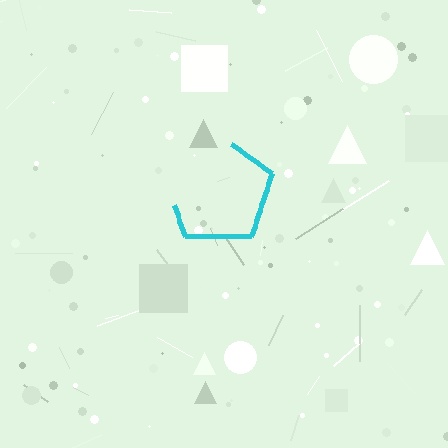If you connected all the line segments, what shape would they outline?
They would outline a pentagon.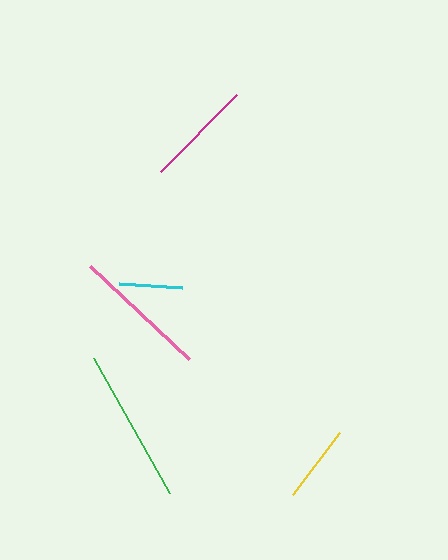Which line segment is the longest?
The green line is the longest at approximately 156 pixels.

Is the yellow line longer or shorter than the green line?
The green line is longer than the yellow line.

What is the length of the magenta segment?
The magenta segment is approximately 108 pixels long.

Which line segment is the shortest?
The cyan line is the shortest at approximately 63 pixels.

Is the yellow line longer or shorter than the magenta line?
The magenta line is longer than the yellow line.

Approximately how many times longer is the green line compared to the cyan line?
The green line is approximately 2.5 times the length of the cyan line.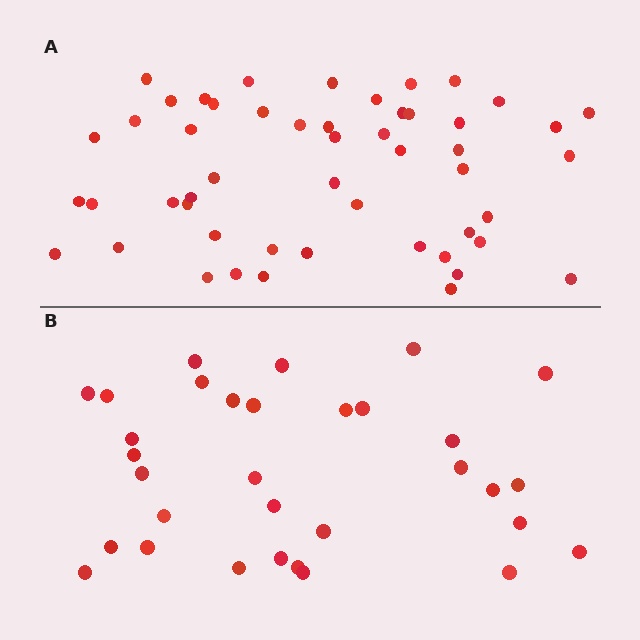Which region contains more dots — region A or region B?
Region A (the top region) has more dots.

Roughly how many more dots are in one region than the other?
Region A has approximately 20 more dots than region B.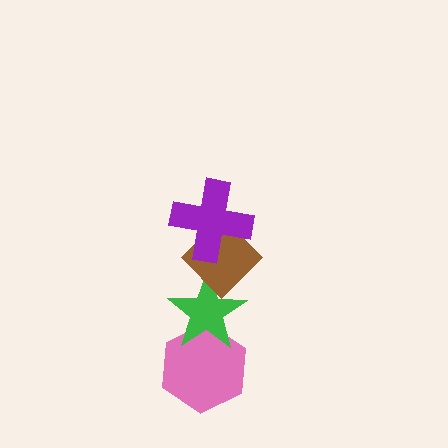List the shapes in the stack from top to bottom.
From top to bottom: the purple cross, the brown diamond, the green star, the pink hexagon.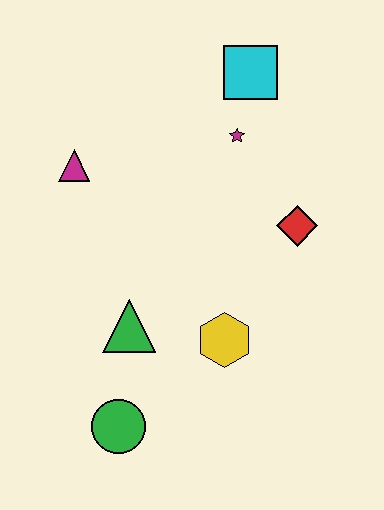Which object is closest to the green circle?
The green triangle is closest to the green circle.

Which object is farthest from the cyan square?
The green circle is farthest from the cyan square.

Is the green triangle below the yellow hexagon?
No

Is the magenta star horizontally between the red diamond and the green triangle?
Yes